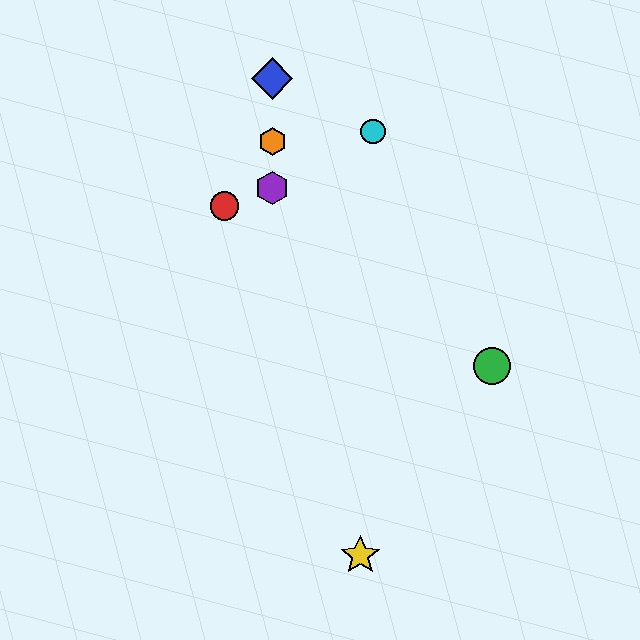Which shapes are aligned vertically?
The blue diamond, the purple hexagon, the orange hexagon are aligned vertically.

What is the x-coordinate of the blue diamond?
The blue diamond is at x≈272.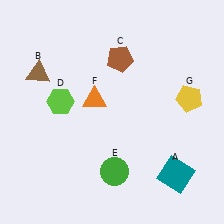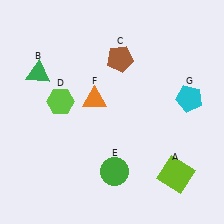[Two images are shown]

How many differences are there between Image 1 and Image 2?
There are 3 differences between the two images.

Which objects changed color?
A changed from teal to lime. B changed from brown to green. G changed from yellow to cyan.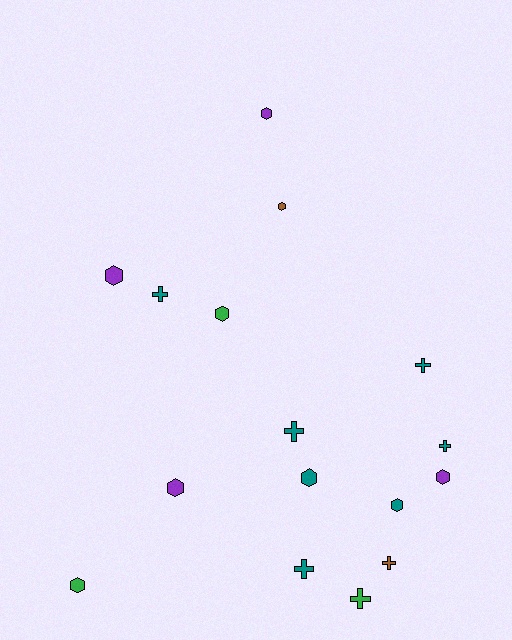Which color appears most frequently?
Teal, with 7 objects.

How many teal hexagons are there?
There are 2 teal hexagons.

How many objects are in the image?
There are 16 objects.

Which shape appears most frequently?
Hexagon, with 9 objects.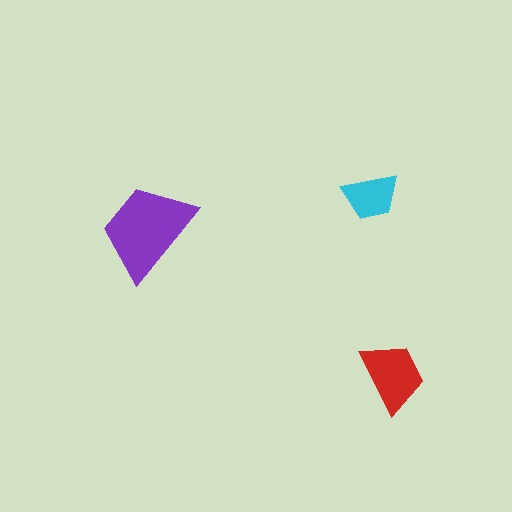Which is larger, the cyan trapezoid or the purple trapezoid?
The purple one.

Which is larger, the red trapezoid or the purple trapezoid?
The purple one.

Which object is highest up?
The cyan trapezoid is topmost.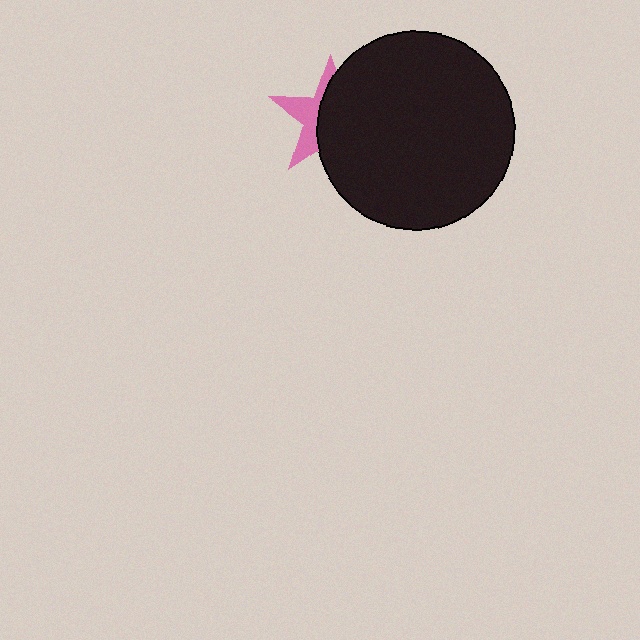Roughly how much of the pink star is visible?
A small part of it is visible (roughly 40%).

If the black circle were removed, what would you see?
You would see the complete pink star.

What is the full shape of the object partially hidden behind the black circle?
The partially hidden object is a pink star.